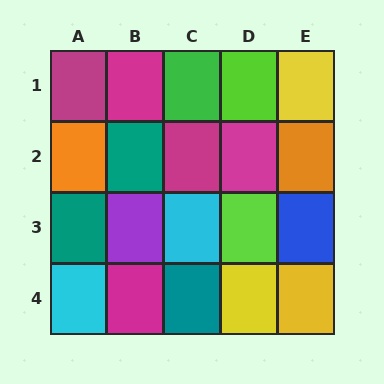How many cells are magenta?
5 cells are magenta.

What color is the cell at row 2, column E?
Orange.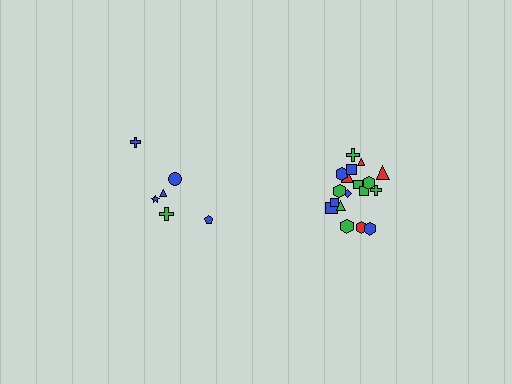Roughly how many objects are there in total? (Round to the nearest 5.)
Roughly 25 objects in total.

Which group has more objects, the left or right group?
The right group.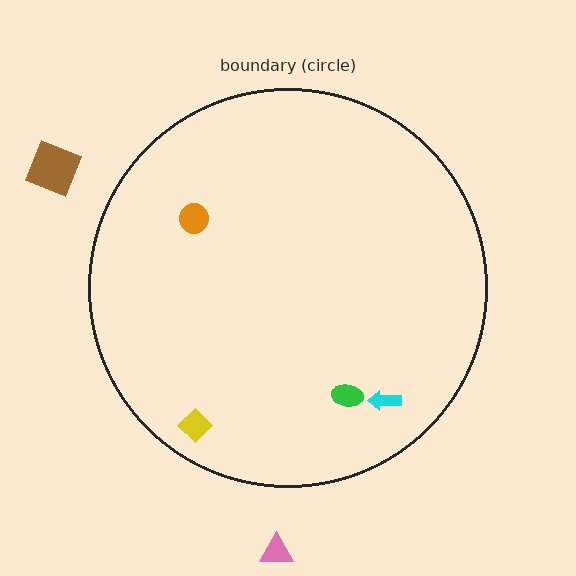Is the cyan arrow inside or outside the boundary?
Inside.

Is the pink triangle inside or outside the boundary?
Outside.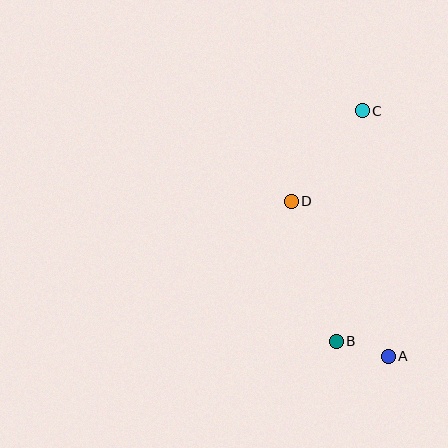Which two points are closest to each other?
Points A and B are closest to each other.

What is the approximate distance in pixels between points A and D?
The distance between A and D is approximately 183 pixels.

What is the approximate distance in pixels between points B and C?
The distance between B and C is approximately 232 pixels.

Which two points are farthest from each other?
Points A and C are farthest from each other.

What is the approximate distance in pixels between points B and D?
The distance between B and D is approximately 147 pixels.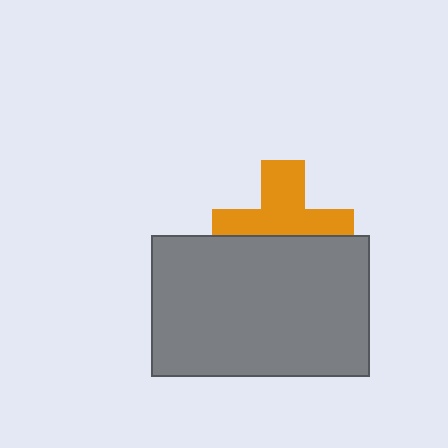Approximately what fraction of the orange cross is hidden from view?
Roughly 43% of the orange cross is hidden behind the gray rectangle.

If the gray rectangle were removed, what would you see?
You would see the complete orange cross.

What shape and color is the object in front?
The object in front is a gray rectangle.